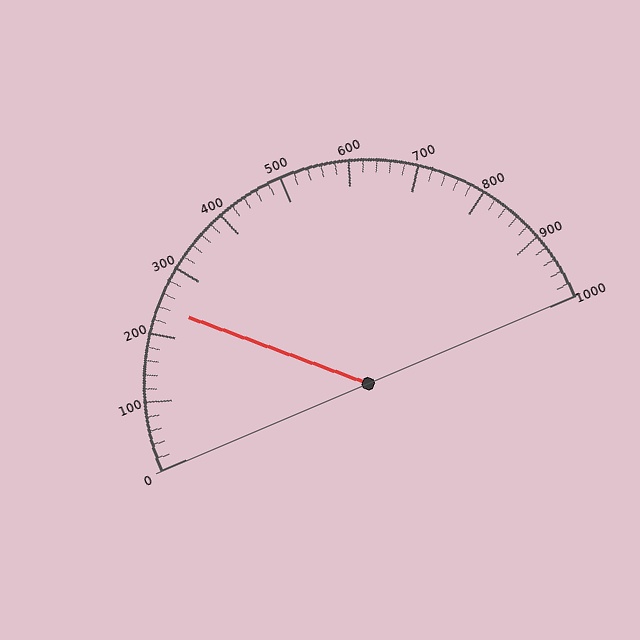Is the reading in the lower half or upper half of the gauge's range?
The reading is in the lower half of the range (0 to 1000).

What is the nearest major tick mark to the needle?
The nearest major tick mark is 200.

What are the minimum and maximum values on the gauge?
The gauge ranges from 0 to 1000.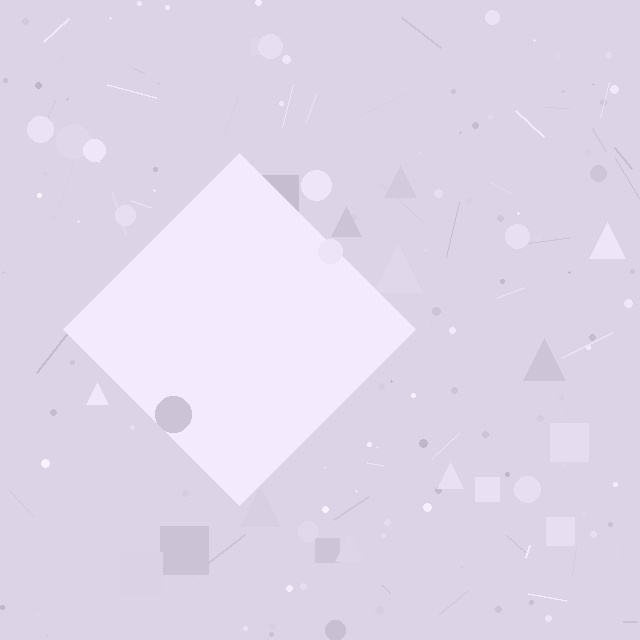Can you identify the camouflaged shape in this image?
The camouflaged shape is a diamond.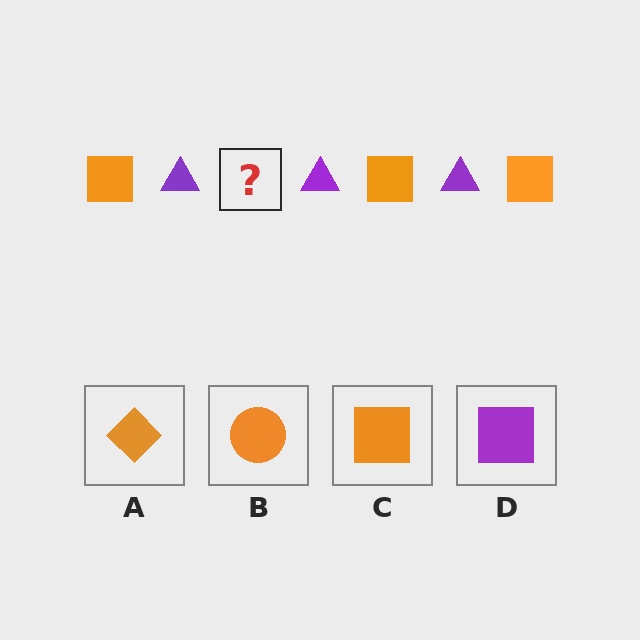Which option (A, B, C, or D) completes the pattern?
C.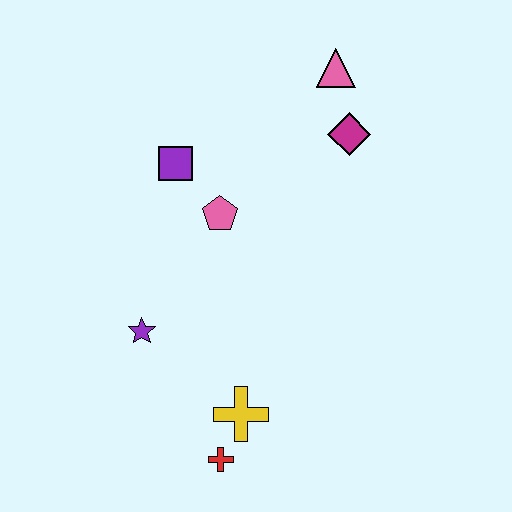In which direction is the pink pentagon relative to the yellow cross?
The pink pentagon is above the yellow cross.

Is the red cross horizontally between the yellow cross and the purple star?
Yes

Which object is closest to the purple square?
The pink pentagon is closest to the purple square.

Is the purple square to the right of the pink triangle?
No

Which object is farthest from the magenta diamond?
The red cross is farthest from the magenta diamond.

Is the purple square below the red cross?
No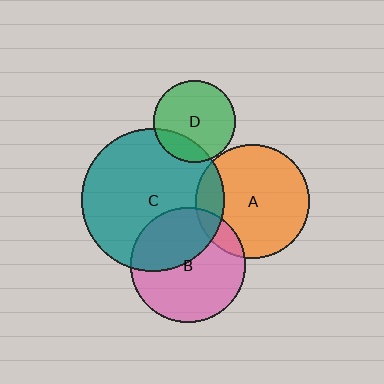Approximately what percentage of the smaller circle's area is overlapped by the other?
Approximately 40%.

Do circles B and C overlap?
Yes.